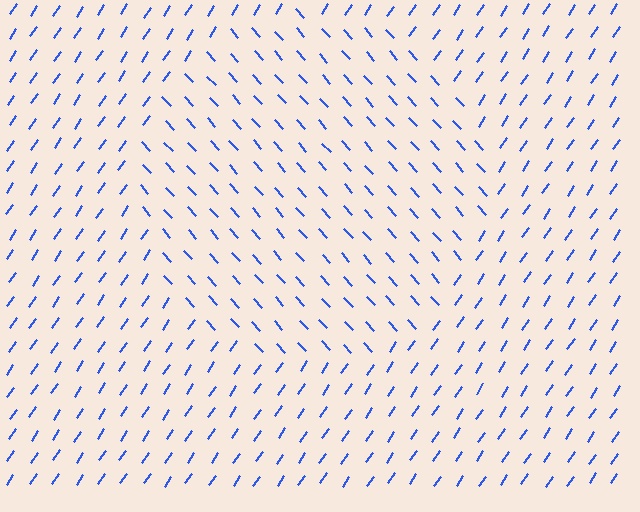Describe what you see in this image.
The image is filled with small blue line segments. A circle region in the image has lines oriented differently from the surrounding lines, creating a visible texture boundary.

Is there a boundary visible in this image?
Yes, there is a texture boundary formed by a change in line orientation.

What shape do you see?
I see a circle.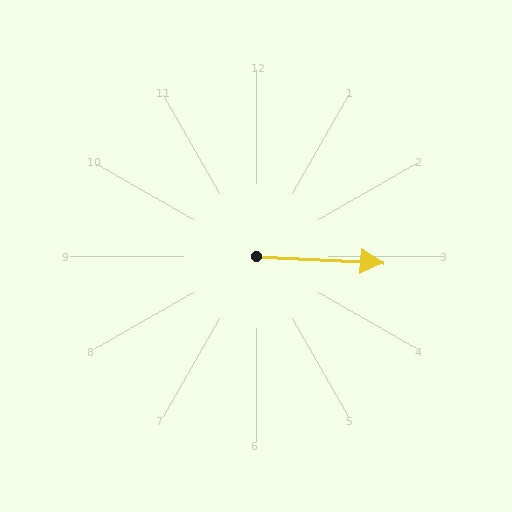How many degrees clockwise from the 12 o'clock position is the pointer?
Approximately 93 degrees.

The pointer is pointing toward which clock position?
Roughly 3 o'clock.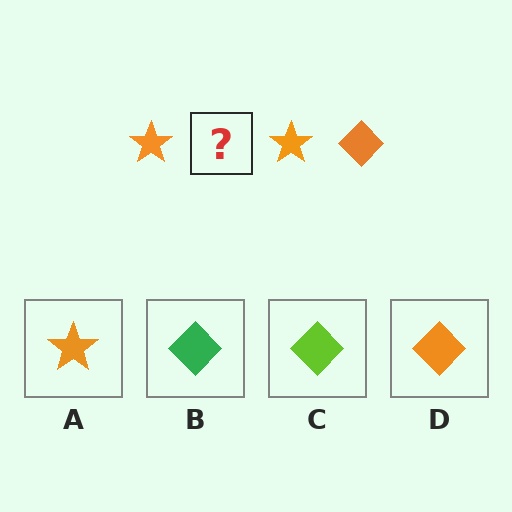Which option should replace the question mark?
Option D.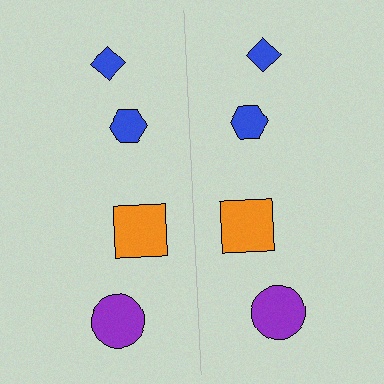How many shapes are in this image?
There are 8 shapes in this image.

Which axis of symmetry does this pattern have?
The pattern has a vertical axis of symmetry running through the center of the image.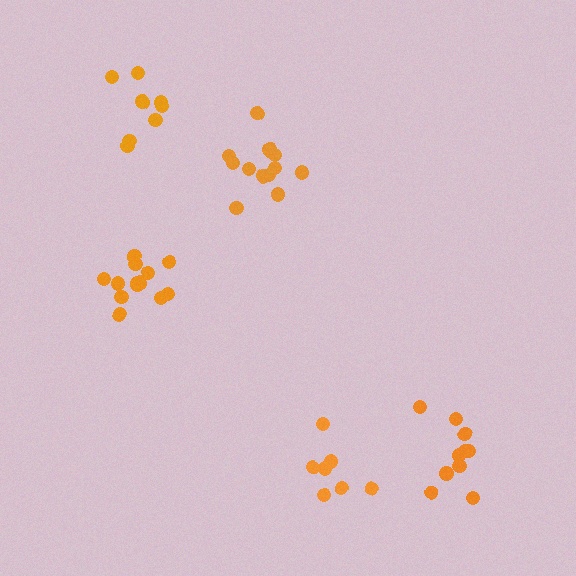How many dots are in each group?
Group 1: 7 dots, Group 2: 13 dots, Group 3: 10 dots, Group 4: 8 dots, Group 5: 13 dots (51 total).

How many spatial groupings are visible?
There are 5 spatial groupings.